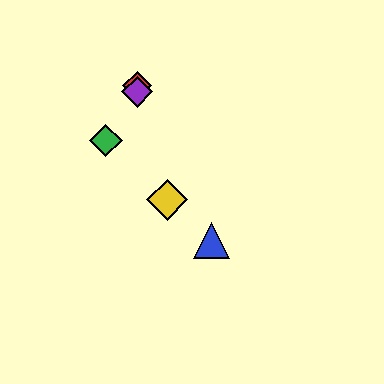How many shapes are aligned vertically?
2 shapes (the red diamond, the purple diamond) are aligned vertically.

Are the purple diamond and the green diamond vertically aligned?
No, the purple diamond is at x≈137 and the green diamond is at x≈106.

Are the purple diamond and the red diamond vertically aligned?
Yes, both are at x≈137.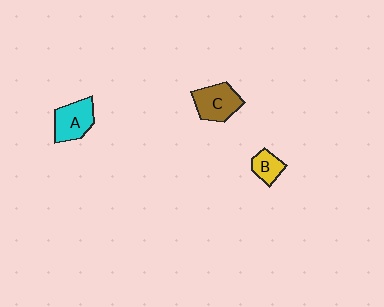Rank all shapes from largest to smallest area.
From largest to smallest: C (brown), A (cyan), B (yellow).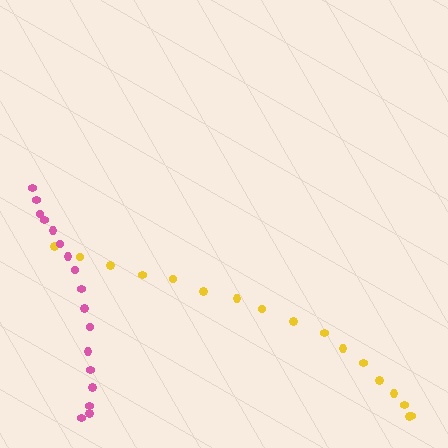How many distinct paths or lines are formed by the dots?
There are 2 distinct paths.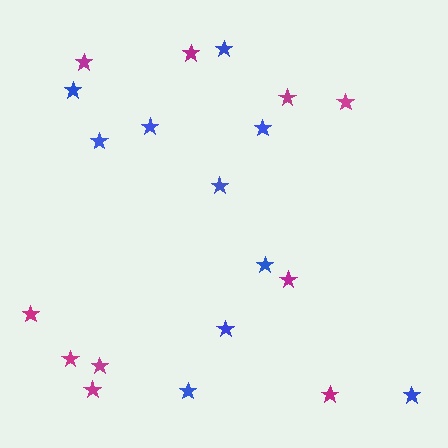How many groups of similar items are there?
There are 2 groups: one group of blue stars (10) and one group of magenta stars (10).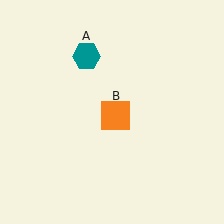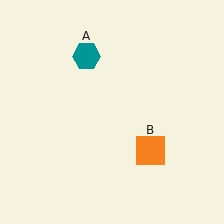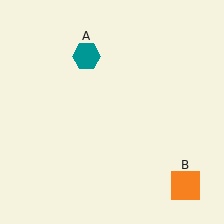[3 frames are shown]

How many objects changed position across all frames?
1 object changed position: orange square (object B).